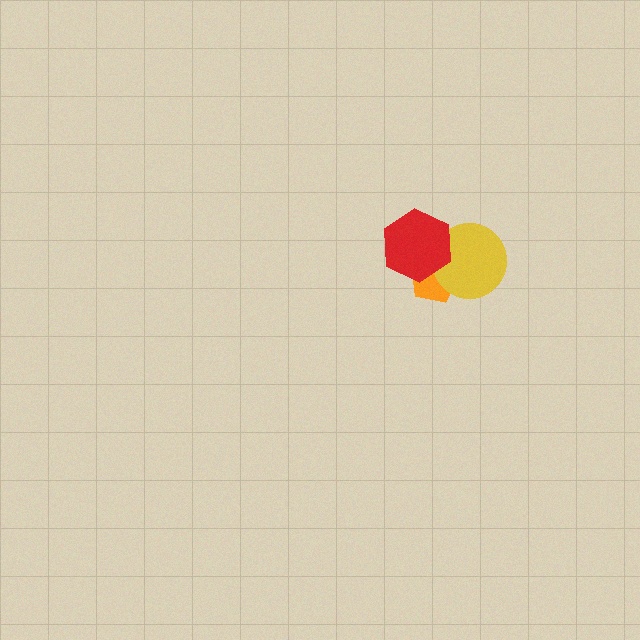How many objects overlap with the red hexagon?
2 objects overlap with the red hexagon.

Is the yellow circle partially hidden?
Yes, it is partially covered by another shape.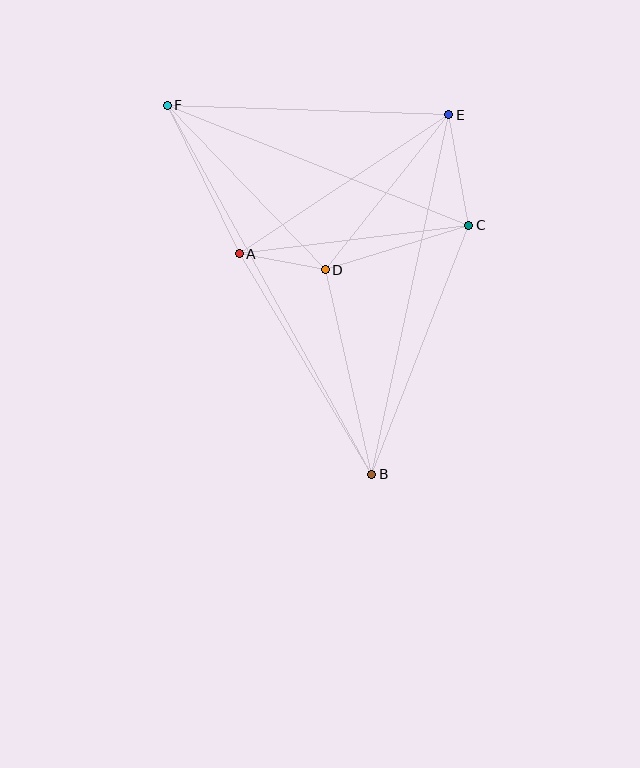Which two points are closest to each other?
Points A and D are closest to each other.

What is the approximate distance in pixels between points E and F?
The distance between E and F is approximately 282 pixels.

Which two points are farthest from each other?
Points B and F are farthest from each other.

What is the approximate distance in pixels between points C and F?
The distance between C and F is approximately 324 pixels.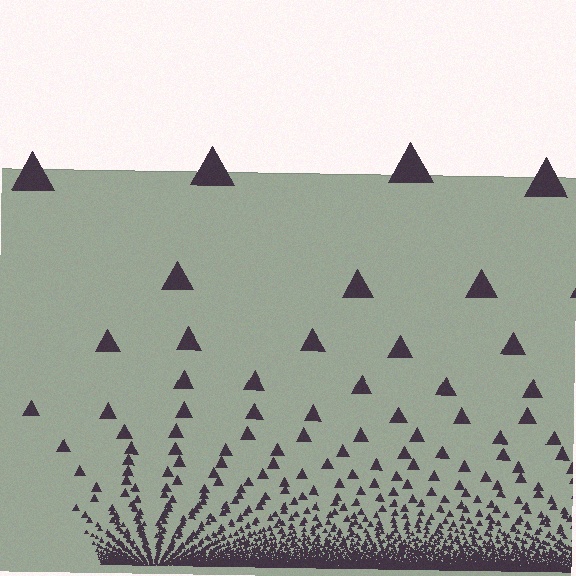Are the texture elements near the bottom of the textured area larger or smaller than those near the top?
Smaller. The gradient is inverted — elements near the bottom are smaller and denser.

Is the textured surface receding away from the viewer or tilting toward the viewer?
The surface appears to tilt toward the viewer. Texture elements get larger and sparser toward the top.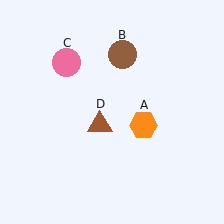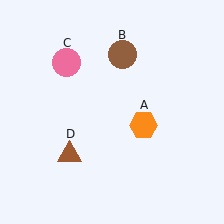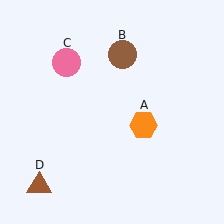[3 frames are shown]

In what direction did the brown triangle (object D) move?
The brown triangle (object D) moved down and to the left.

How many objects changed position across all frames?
1 object changed position: brown triangle (object D).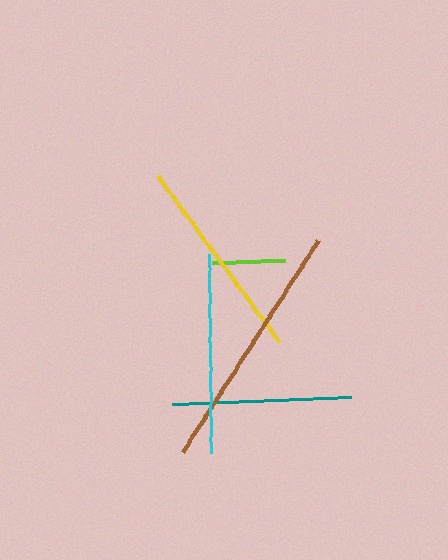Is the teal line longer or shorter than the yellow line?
The yellow line is longer than the teal line.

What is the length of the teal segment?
The teal segment is approximately 179 pixels long.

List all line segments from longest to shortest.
From longest to shortest: brown, yellow, cyan, teal, lime.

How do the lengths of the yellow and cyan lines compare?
The yellow and cyan lines are approximately the same length.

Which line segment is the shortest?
The lime line is the shortest at approximately 73 pixels.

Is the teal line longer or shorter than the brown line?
The brown line is longer than the teal line.